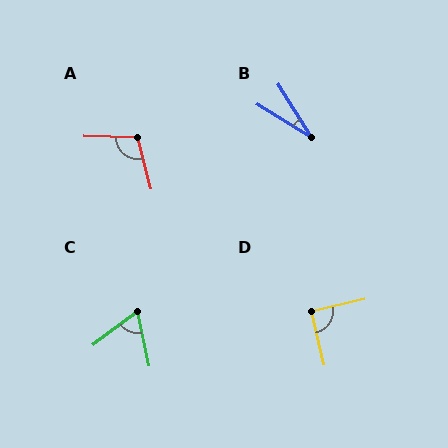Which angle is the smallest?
B, at approximately 27 degrees.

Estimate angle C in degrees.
Approximately 64 degrees.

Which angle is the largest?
A, at approximately 106 degrees.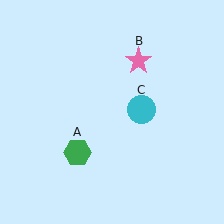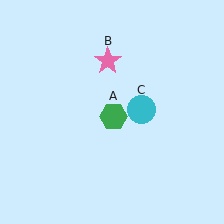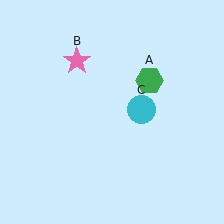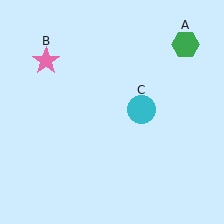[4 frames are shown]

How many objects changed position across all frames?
2 objects changed position: green hexagon (object A), pink star (object B).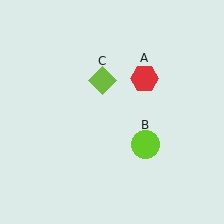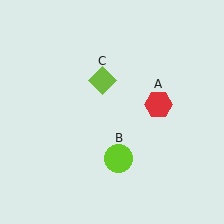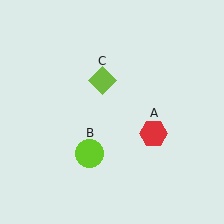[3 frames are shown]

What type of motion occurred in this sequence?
The red hexagon (object A), lime circle (object B) rotated clockwise around the center of the scene.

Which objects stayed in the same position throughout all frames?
Lime diamond (object C) remained stationary.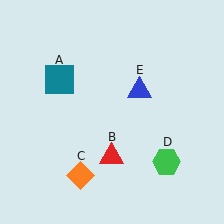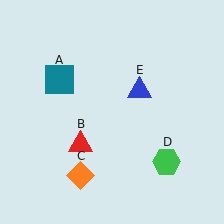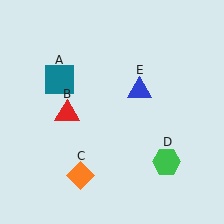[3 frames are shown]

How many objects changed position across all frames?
1 object changed position: red triangle (object B).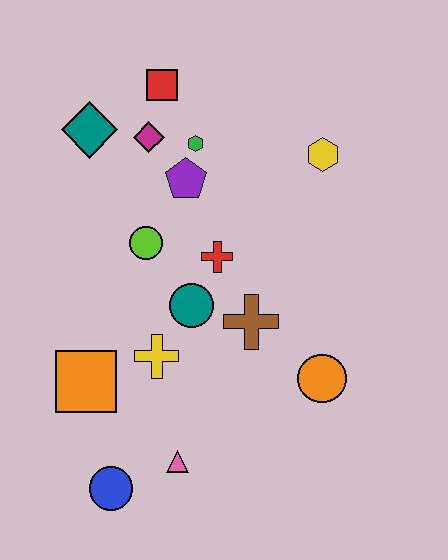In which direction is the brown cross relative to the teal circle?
The brown cross is to the right of the teal circle.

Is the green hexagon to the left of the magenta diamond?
No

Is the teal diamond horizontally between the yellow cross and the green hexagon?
No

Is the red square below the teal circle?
No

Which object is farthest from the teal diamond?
The blue circle is farthest from the teal diamond.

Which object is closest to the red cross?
The teal circle is closest to the red cross.